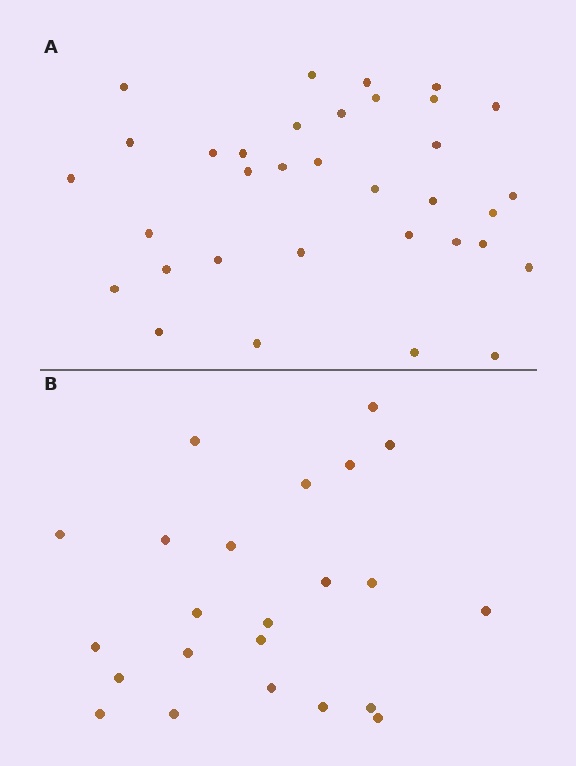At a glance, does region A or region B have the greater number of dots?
Region A (the top region) has more dots.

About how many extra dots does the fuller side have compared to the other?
Region A has roughly 12 or so more dots than region B.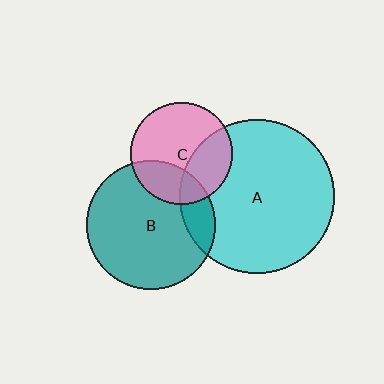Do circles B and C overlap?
Yes.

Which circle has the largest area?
Circle A (cyan).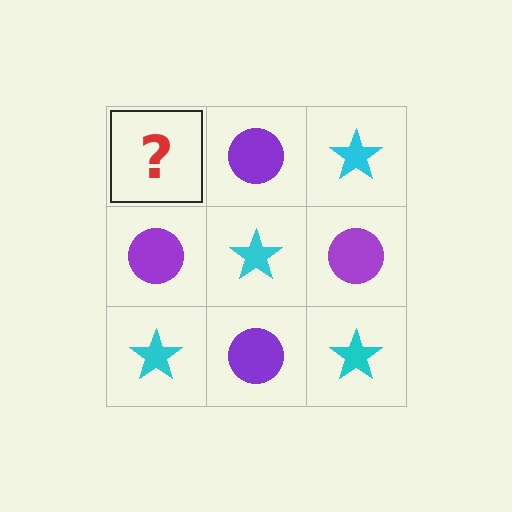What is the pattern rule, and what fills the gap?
The rule is that it alternates cyan star and purple circle in a checkerboard pattern. The gap should be filled with a cyan star.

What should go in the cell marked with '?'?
The missing cell should contain a cyan star.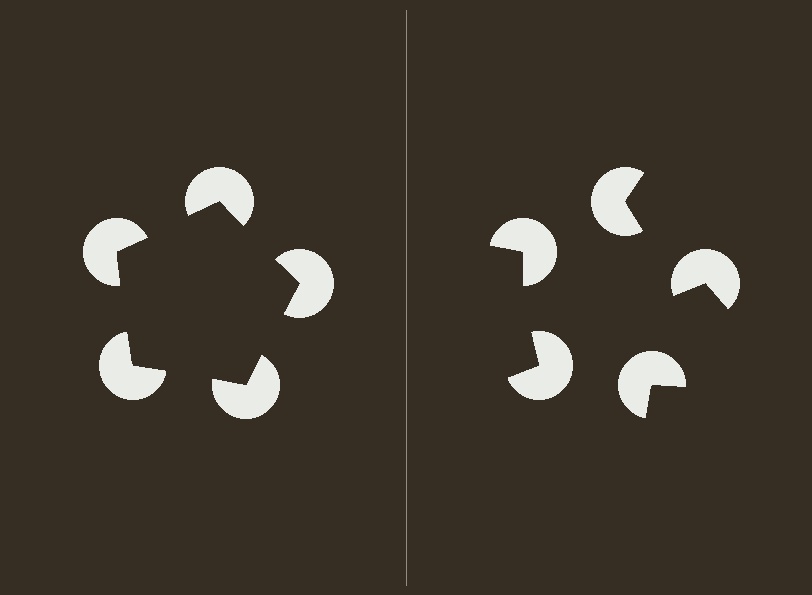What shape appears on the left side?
An illusory pentagon.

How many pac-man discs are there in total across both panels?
10 — 5 on each side.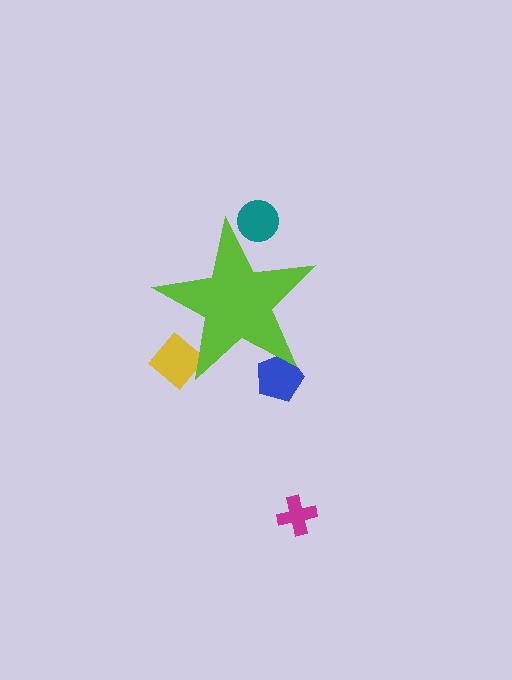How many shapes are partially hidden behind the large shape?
3 shapes are partially hidden.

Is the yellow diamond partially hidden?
Yes, the yellow diamond is partially hidden behind the lime star.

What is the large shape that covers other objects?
A lime star.